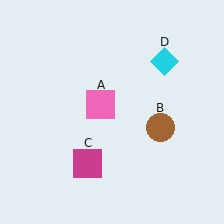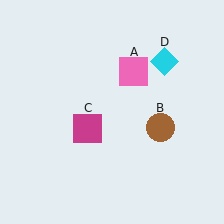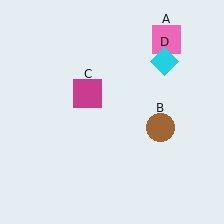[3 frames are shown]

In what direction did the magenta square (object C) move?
The magenta square (object C) moved up.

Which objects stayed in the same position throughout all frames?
Brown circle (object B) and cyan diamond (object D) remained stationary.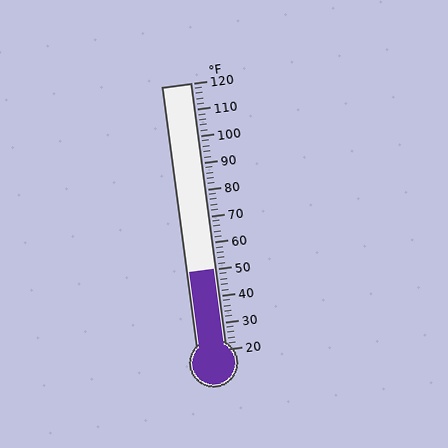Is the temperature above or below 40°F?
The temperature is above 40°F.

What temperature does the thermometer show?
The thermometer shows approximately 50°F.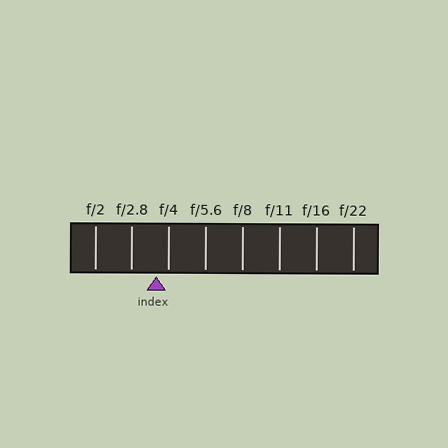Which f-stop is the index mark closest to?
The index mark is closest to f/4.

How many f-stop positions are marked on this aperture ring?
There are 8 f-stop positions marked.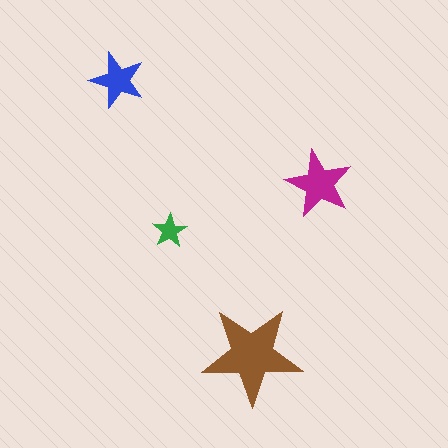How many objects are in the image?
There are 4 objects in the image.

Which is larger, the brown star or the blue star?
The brown one.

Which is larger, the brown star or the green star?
The brown one.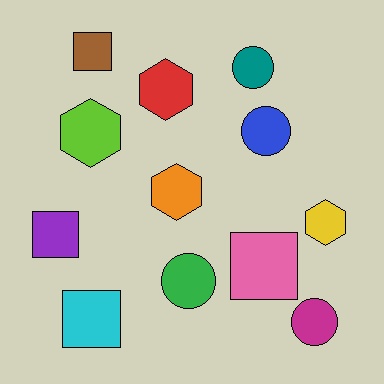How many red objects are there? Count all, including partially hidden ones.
There is 1 red object.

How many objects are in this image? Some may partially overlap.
There are 12 objects.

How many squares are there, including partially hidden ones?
There are 4 squares.